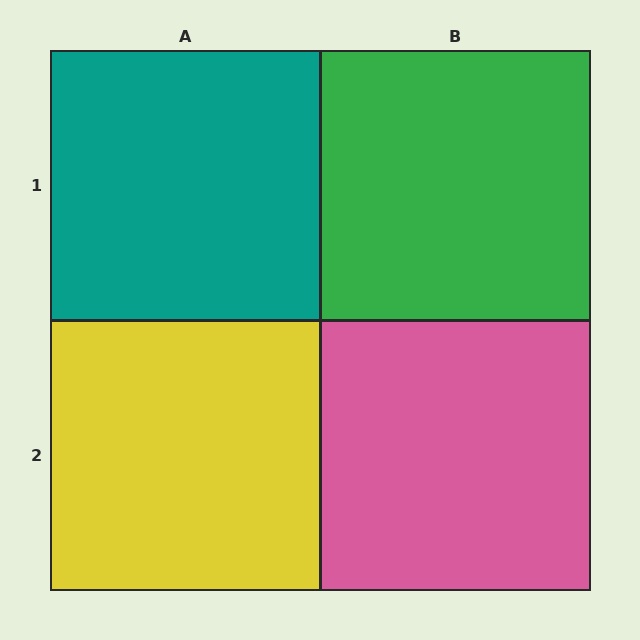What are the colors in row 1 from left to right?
Teal, green.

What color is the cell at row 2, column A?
Yellow.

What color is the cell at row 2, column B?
Pink.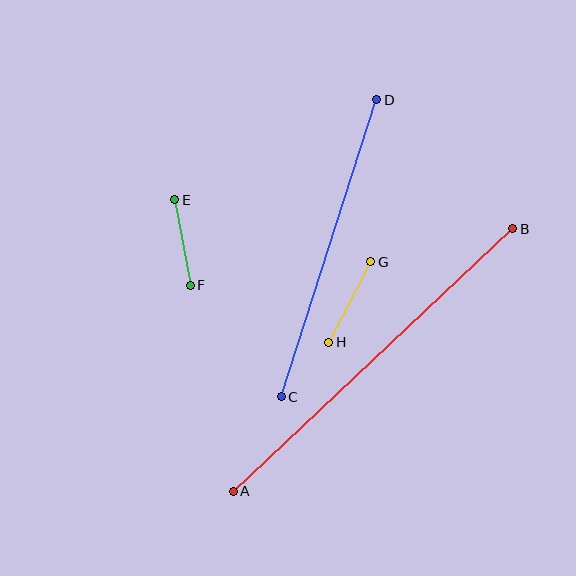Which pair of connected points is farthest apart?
Points A and B are farthest apart.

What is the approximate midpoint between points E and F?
The midpoint is at approximately (183, 242) pixels.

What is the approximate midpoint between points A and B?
The midpoint is at approximately (373, 360) pixels.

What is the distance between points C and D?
The distance is approximately 312 pixels.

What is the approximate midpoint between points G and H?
The midpoint is at approximately (350, 302) pixels.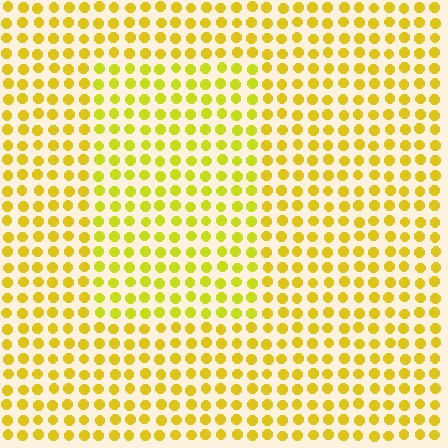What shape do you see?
I see a rectangle.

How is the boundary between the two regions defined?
The boundary is defined purely by a slight shift in hue (about 16 degrees). Spacing, size, and orientation are identical on both sides.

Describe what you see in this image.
The image is filled with small yellow elements in a uniform arrangement. A rectangle-shaped region is visible where the elements are tinted to a slightly different hue, forming a subtle color boundary.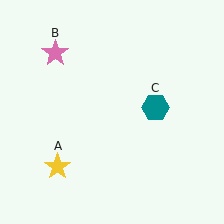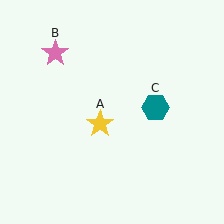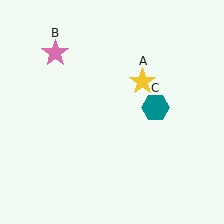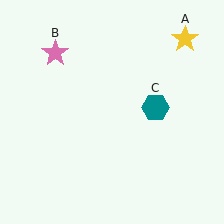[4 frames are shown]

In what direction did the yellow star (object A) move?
The yellow star (object A) moved up and to the right.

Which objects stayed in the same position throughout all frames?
Pink star (object B) and teal hexagon (object C) remained stationary.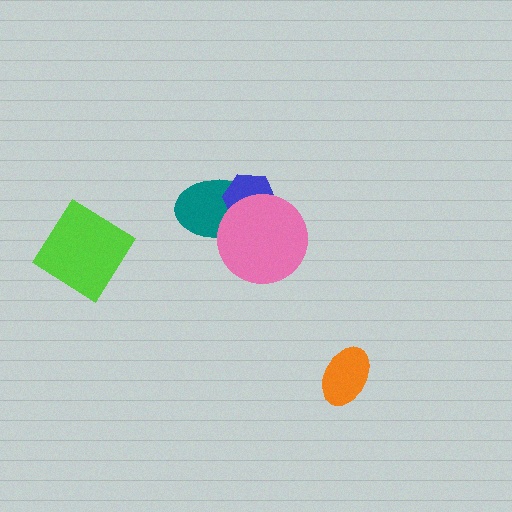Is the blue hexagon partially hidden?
Yes, it is partially covered by another shape.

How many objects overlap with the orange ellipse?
0 objects overlap with the orange ellipse.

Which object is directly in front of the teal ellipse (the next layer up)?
The blue hexagon is directly in front of the teal ellipse.